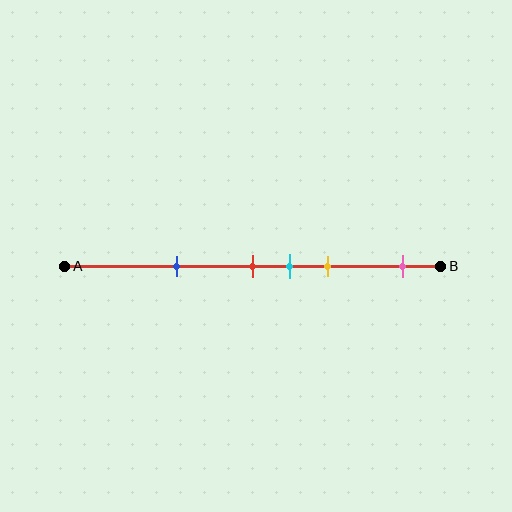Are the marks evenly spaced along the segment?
No, the marks are not evenly spaced.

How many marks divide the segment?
There are 5 marks dividing the segment.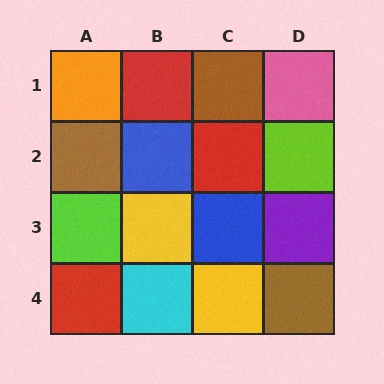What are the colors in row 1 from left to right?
Orange, red, brown, pink.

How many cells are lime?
2 cells are lime.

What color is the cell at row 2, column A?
Brown.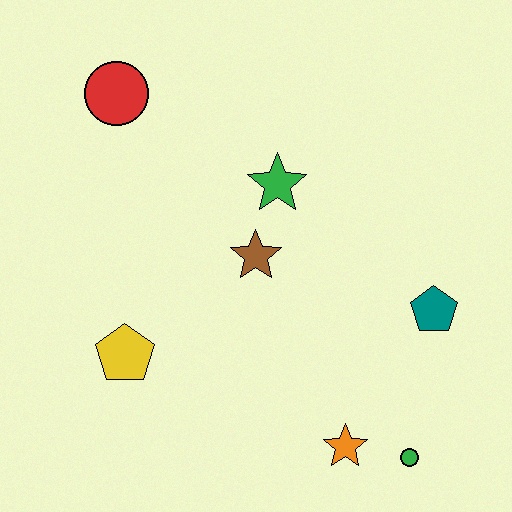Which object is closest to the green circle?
The orange star is closest to the green circle.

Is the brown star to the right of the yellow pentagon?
Yes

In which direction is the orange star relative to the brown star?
The orange star is below the brown star.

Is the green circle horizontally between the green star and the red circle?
No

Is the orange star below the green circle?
No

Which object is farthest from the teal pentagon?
The red circle is farthest from the teal pentagon.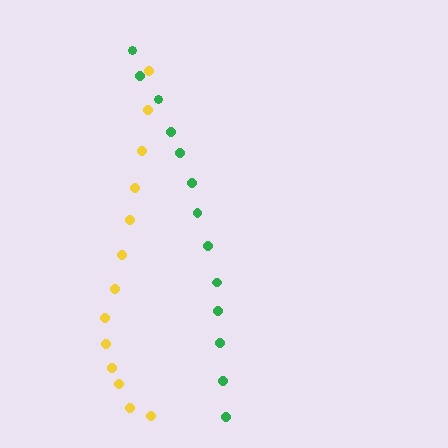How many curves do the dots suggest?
There are 2 distinct paths.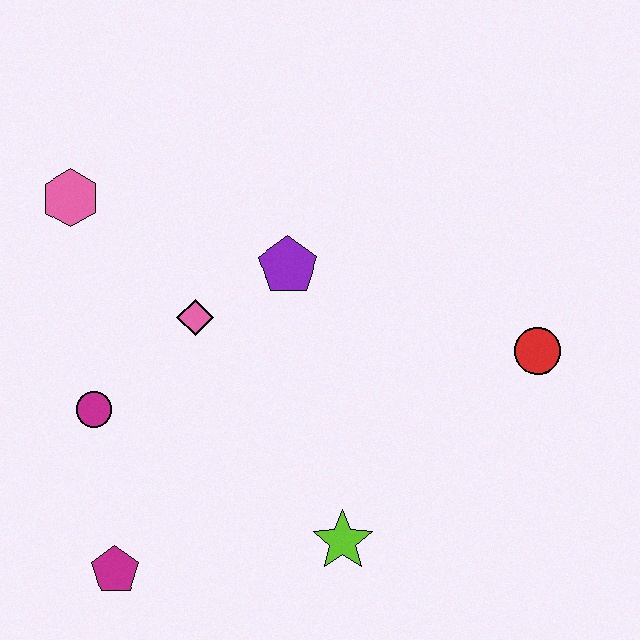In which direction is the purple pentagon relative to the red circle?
The purple pentagon is to the left of the red circle.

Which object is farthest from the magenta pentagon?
The red circle is farthest from the magenta pentagon.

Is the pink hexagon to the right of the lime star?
No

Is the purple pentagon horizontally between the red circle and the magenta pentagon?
Yes